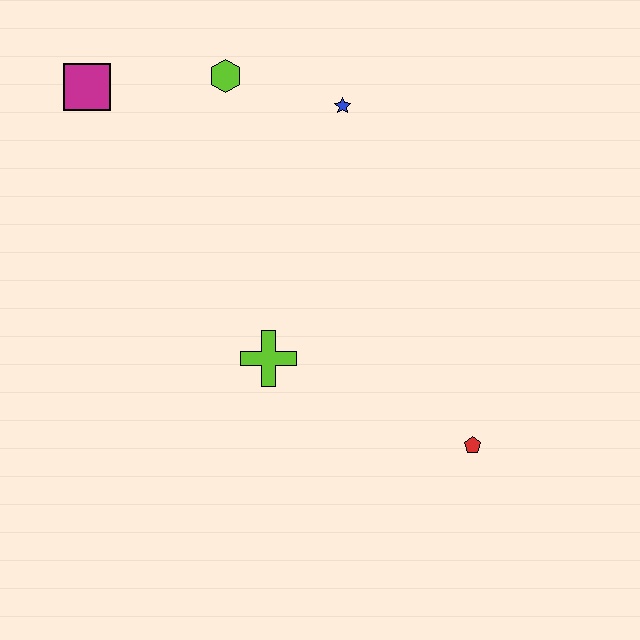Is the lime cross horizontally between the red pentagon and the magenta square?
Yes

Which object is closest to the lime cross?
The red pentagon is closest to the lime cross.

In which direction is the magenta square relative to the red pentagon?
The magenta square is to the left of the red pentagon.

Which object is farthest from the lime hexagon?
The red pentagon is farthest from the lime hexagon.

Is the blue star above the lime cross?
Yes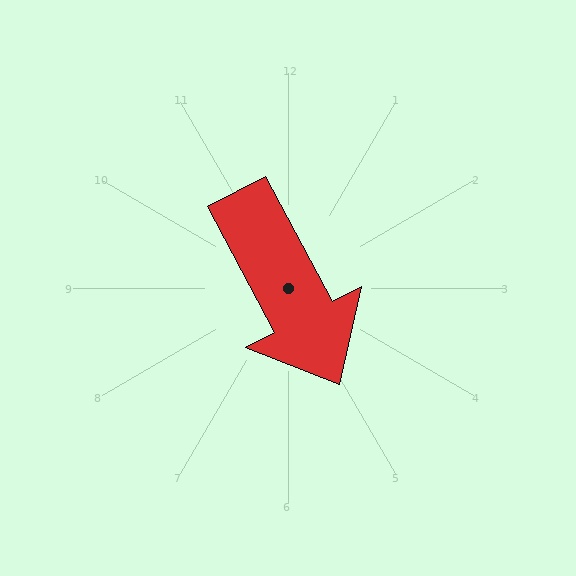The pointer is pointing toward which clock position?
Roughly 5 o'clock.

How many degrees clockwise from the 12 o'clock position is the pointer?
Approximately 152 degrees.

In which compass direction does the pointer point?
Southeast.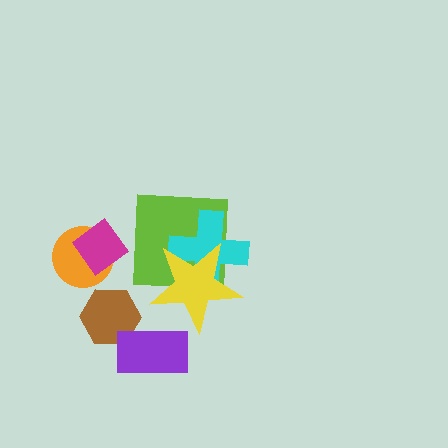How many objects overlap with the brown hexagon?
1 object overlaps with the brown hexagon.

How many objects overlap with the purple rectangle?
1 object overlaps with the purple rectangle.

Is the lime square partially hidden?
Yes, it is partially covered by another shape.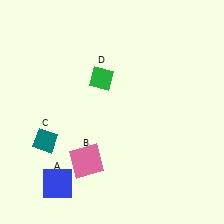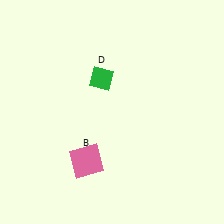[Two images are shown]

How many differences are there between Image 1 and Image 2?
There are 2 differences between the two images.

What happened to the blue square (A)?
The blue square (A) was removed in Image 2. It was in the bottom-left area of Image 1.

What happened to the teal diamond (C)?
The teal diamond (C) was removed in Image 2. It was in the bottom-left area of Image 1.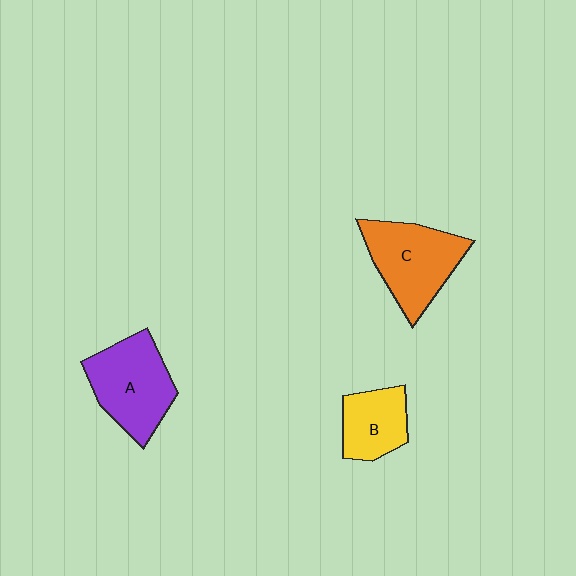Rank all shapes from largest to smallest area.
From largest to smallest: C (orange), A (purple), B (yellow).